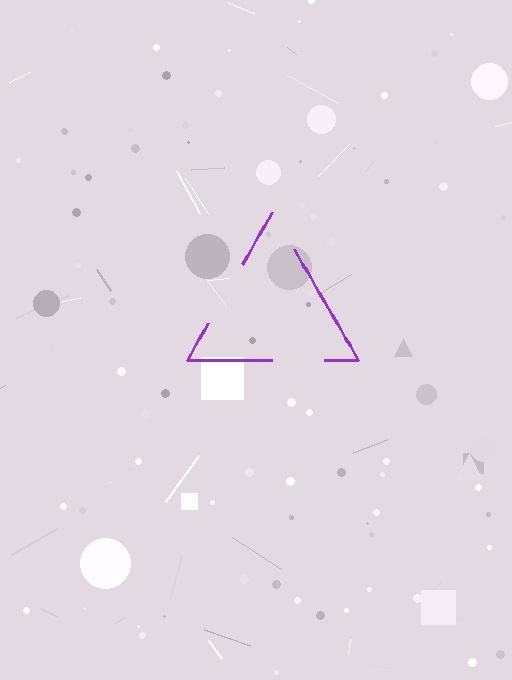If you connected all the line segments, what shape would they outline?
They would outline a triangle.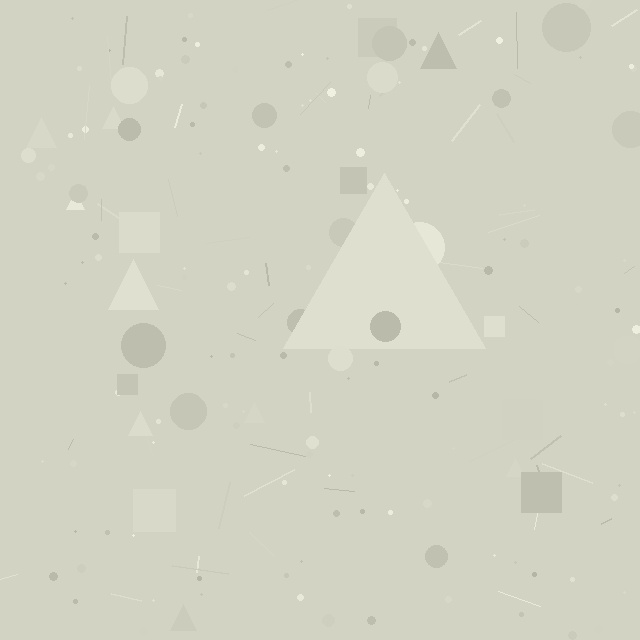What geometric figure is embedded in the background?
A triangle is embedded in the background.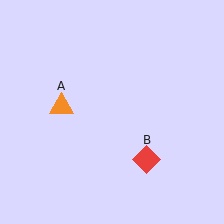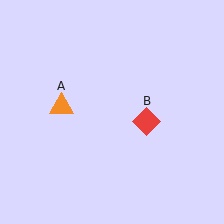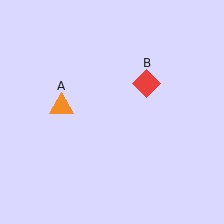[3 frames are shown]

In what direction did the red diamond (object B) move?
The red diamond (object B) moved up.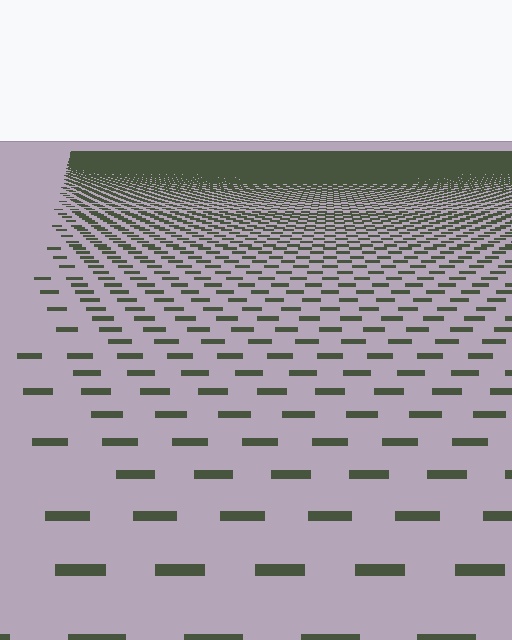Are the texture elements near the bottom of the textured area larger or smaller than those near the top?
Larger. Near the bottom, elements are closer to the viewer and appear at a bigger on-screen size.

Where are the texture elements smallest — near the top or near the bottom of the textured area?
Near the top.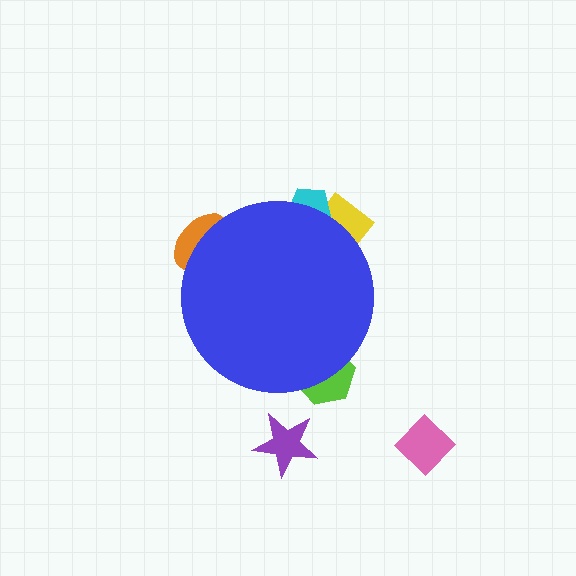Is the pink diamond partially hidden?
No, the pink diamond is fully visible.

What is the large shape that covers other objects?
A blue circle.